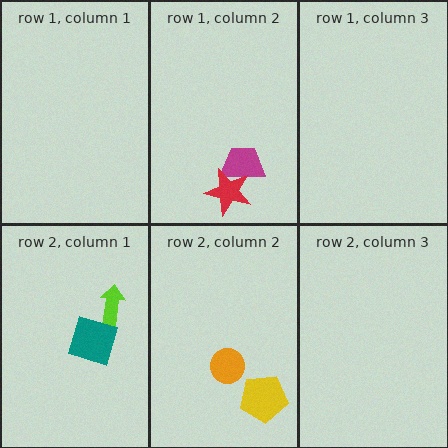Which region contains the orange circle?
The row 2, column 2 region.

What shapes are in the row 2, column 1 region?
The lime arrow, the teal square.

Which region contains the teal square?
The row 2, column 1 region.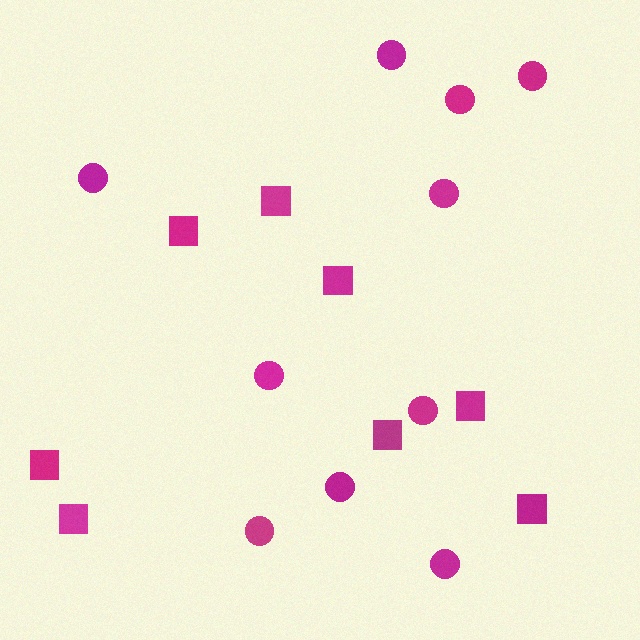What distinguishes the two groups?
There are 2 groups: one group of circles (10) and one group of squares (8).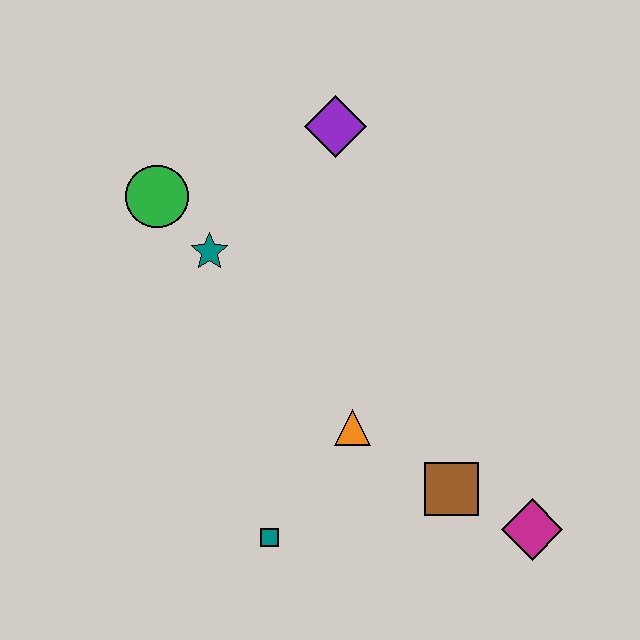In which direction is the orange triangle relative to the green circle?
The orange triangle is below the green circle.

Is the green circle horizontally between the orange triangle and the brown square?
No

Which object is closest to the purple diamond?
The teal star is closest to the purple diamond.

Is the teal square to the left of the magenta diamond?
Yes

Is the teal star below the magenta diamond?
No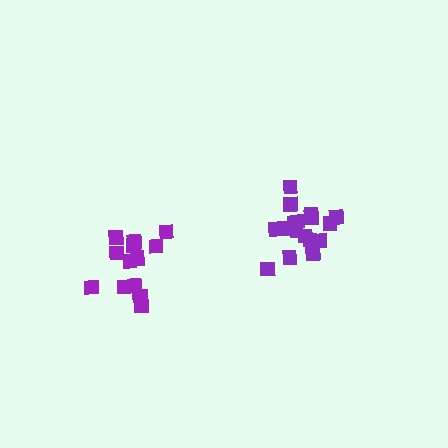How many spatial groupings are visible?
There are 2 spatial groupings.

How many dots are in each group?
Group 1: 17 dots, Group 2: 16 dots (33 total).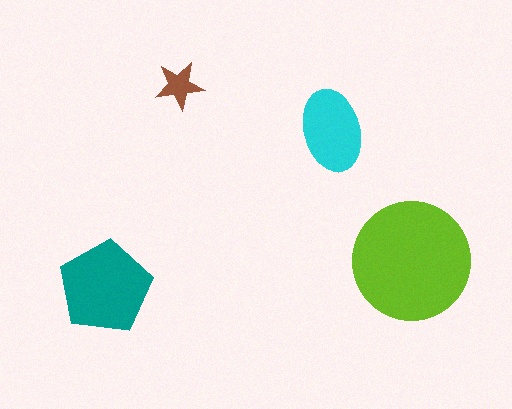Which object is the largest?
The lime circle.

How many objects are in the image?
There are 4 objects in the image.